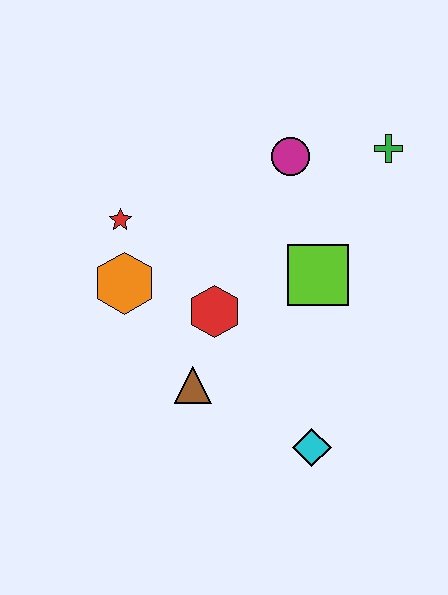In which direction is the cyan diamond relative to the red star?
The cyan diamond is below the red star.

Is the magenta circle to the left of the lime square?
Yes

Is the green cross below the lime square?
No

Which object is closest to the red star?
The orange hexagon is closest to the red star.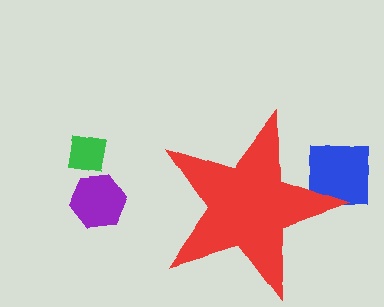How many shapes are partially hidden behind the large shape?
1 shape is partially hidden.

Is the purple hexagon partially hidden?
No, the purple hexagon is fully visible.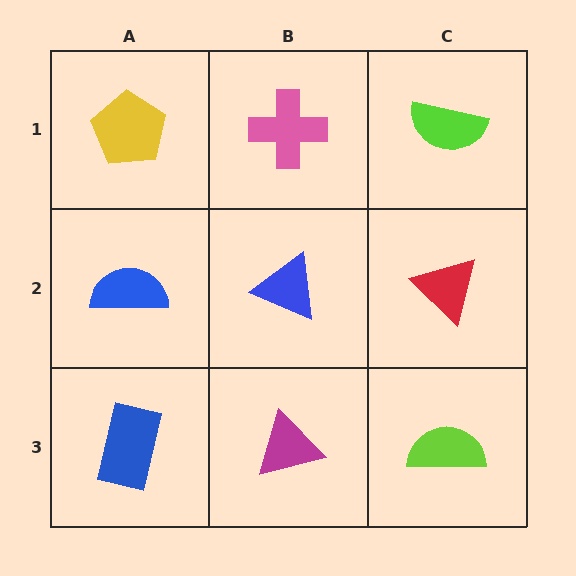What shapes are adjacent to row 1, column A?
A blue semicircle (row 2, column A), a pink cross (row 1, column B).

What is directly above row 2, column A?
A yellow pentagon.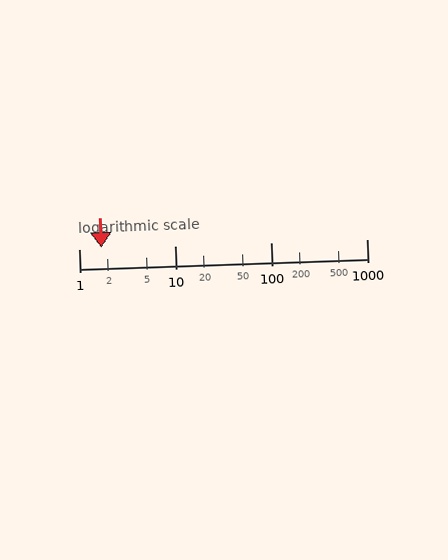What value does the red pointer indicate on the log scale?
The pointer indicates approximately 1.7.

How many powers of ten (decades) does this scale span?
The scale spans 3 decades, from 1 to 1000.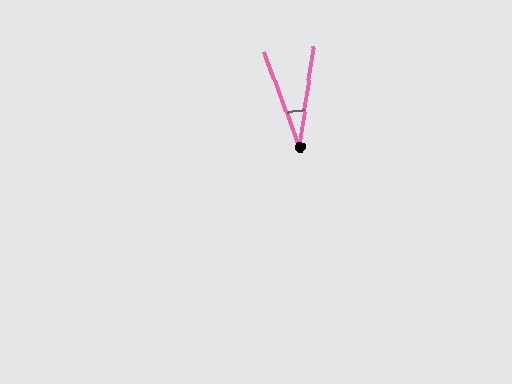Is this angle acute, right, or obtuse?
It is acute.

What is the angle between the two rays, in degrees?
Approximately 29 degrees.